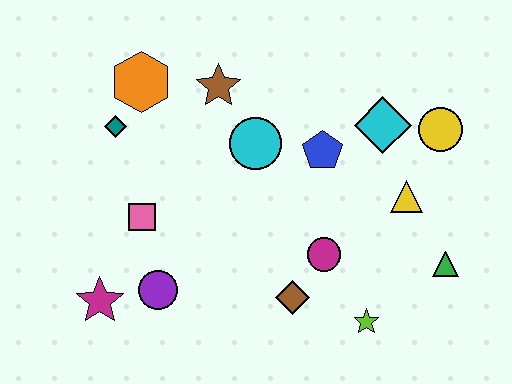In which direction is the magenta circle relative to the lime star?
The magenta circle is above the lime star.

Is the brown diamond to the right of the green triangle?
No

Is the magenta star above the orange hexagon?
No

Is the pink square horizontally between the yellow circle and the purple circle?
No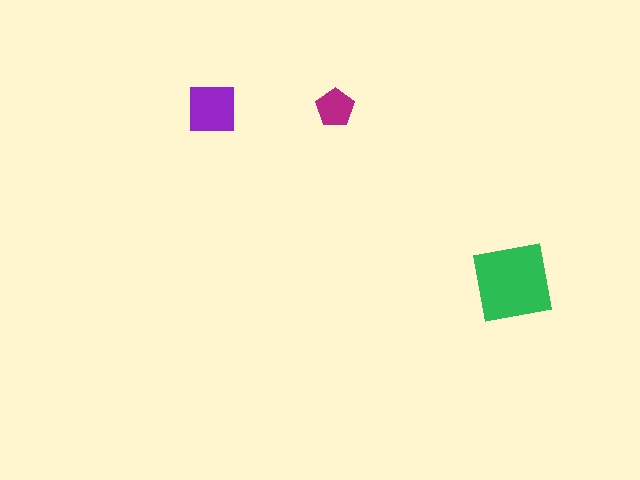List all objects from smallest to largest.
The magenta pentagon, the purple square, the green square.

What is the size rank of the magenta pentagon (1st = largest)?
3rd.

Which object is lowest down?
The green square is bottommost.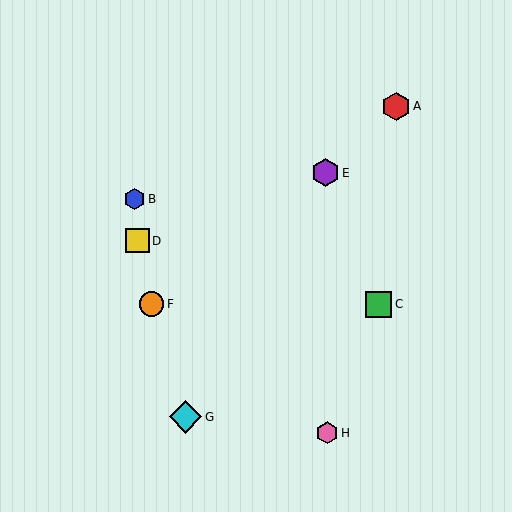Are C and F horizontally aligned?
Yes, both are at y≈304.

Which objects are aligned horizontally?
Objects C, F are aligned horizontally.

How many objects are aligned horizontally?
2 objects (C, F) are aligned horizontally.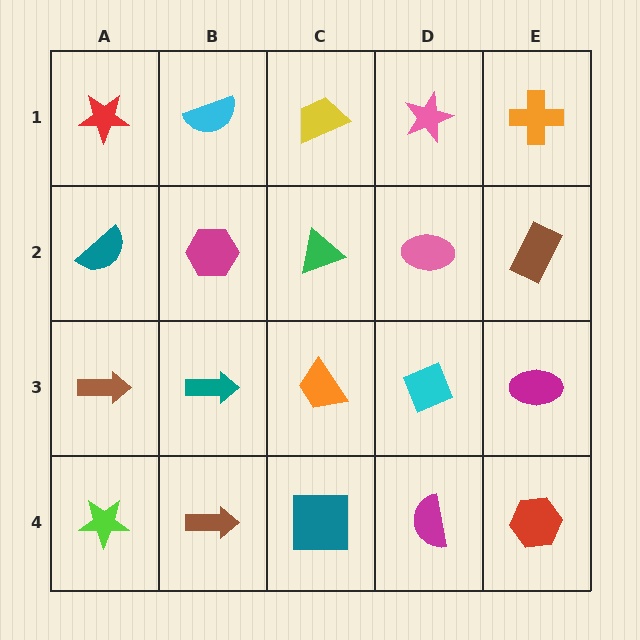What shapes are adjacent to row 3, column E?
A brown rectangle (row 2, column E), a red hexagon (row 4, column E), a cyan diamond (row 3, column D).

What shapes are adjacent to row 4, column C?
An orange trapezoid (row 3, column C), a brown arrow (row 4, column B), a magenta semicircle (row 4, column D).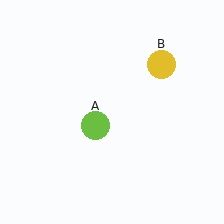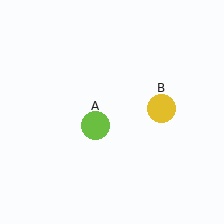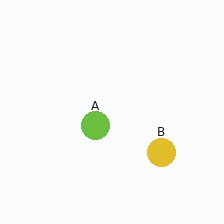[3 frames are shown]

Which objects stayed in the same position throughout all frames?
Lime circle (object A) remained stationary.